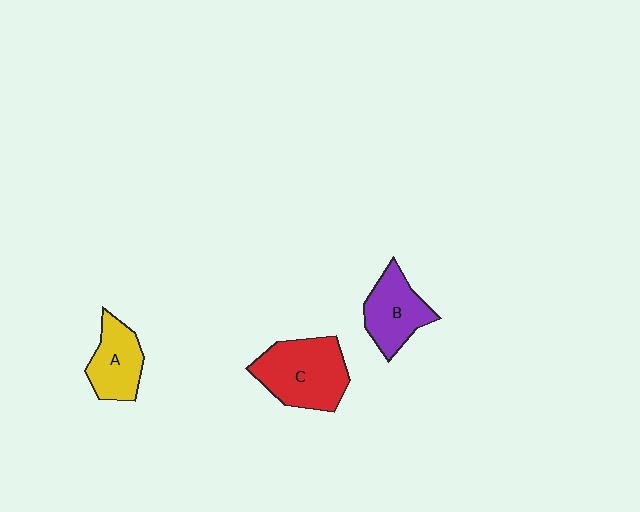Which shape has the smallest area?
Shape A (yellow).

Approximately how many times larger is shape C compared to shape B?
Approximately 1.4 times.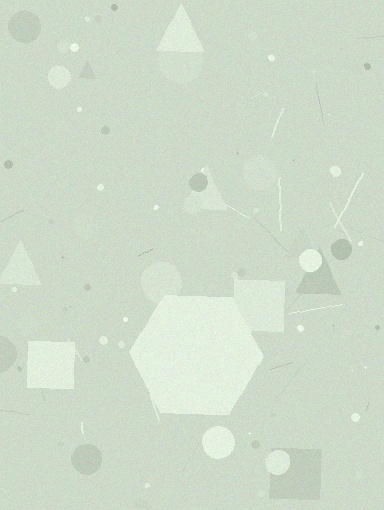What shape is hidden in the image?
A hexagon is hidden in the image.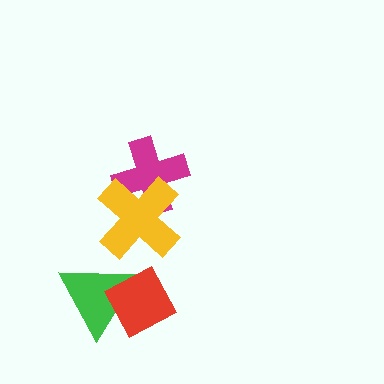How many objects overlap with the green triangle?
1 object overlaps with the green triangle.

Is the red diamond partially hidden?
No, no other shape covers it.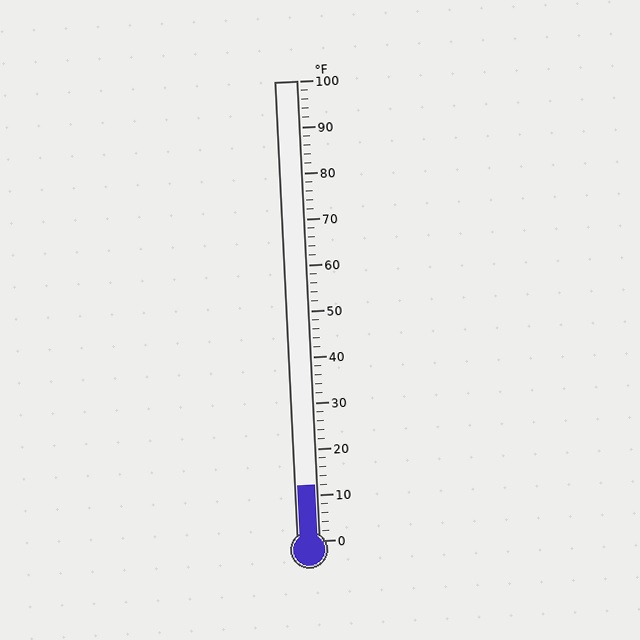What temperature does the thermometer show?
The thermometer shows approximately 12°F.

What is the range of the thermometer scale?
The thermometer scale ranges from 0°F to 100°F.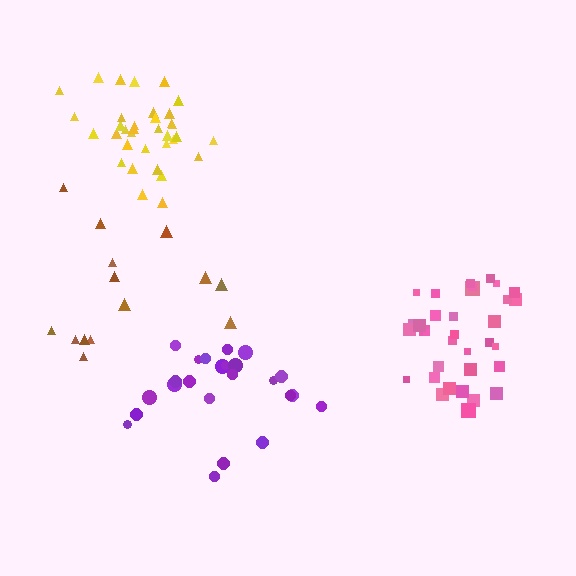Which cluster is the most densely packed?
Yellow.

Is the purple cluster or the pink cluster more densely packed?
Pink.